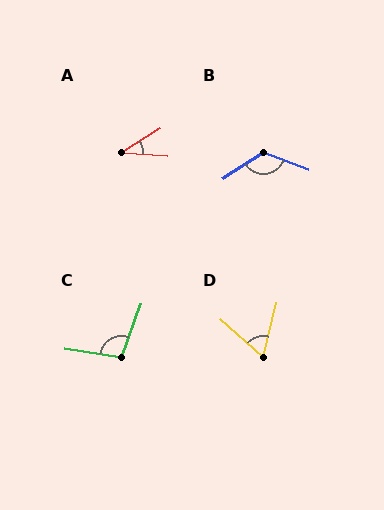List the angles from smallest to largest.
A (36°), D (62°), C (100°), B (126°).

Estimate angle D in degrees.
Approximately 62 degrees.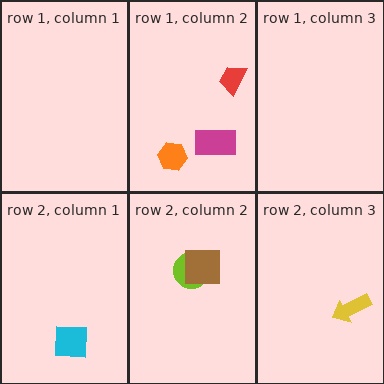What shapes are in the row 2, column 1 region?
The cyan square.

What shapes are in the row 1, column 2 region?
The orange hexagon, the magenta rectangle, the red trapezoid.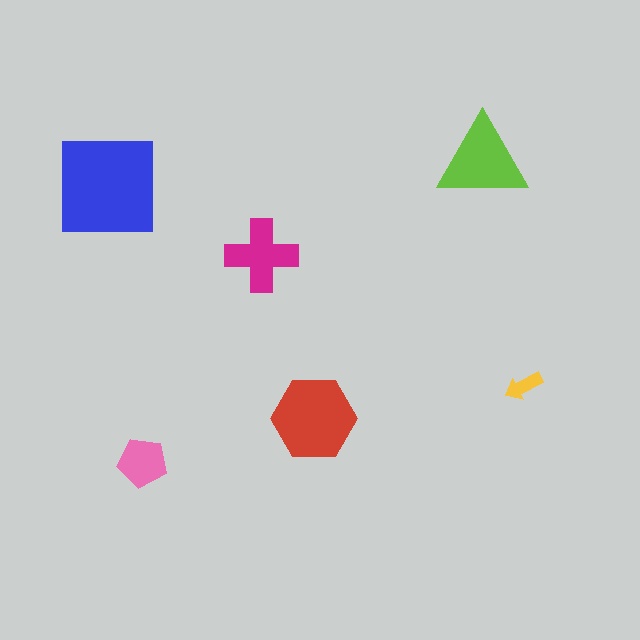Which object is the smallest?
The yellow arrow.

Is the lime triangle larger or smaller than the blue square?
Smaller.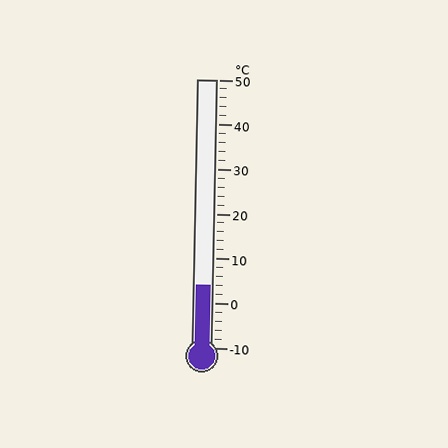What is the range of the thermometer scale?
The thermometer scale ranges from -10°C to 50°C.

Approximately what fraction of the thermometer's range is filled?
The thermometer is filled to approximately 25% of its range.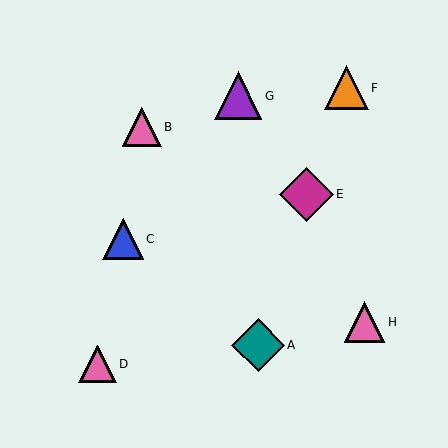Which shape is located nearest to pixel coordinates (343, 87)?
The orange triangle (labeled F) at (346, 88) is nearest to that location.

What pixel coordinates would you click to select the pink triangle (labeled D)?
Click at (97, 364) to select the pink triangle D.